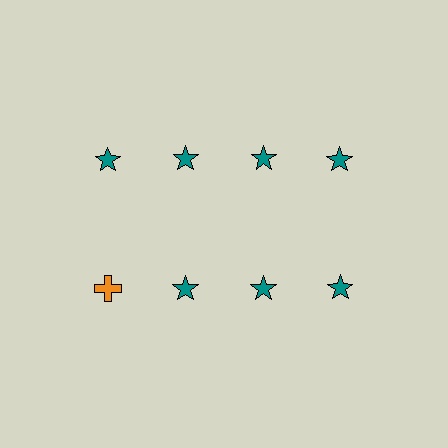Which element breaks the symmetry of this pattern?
The orange cross in the second row, leftmost column breaks the symmetry. All other shapes are teal stars.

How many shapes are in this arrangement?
There are 8 shapes arranged in a grid pattern.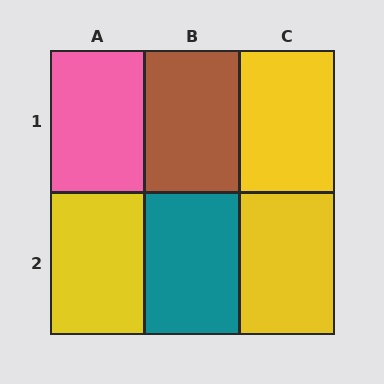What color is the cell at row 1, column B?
Brown.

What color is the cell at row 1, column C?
Yellow.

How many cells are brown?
1 cell is brown.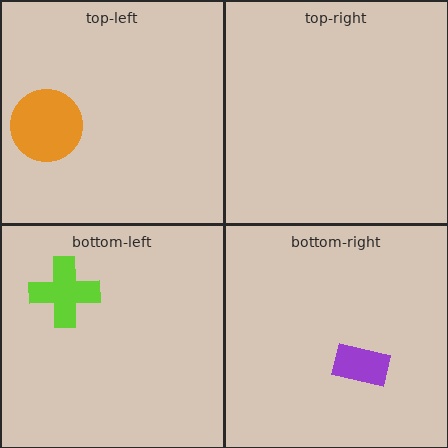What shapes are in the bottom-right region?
The purple rectangle.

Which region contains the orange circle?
The top-left region.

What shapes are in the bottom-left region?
The lime cross.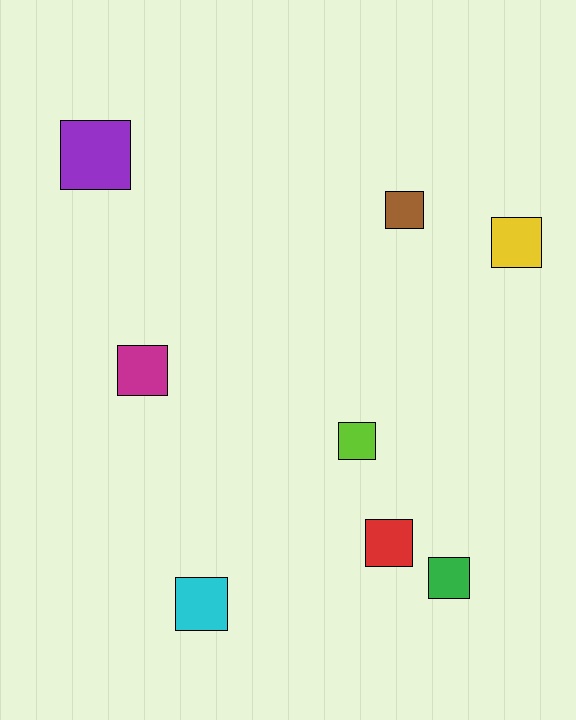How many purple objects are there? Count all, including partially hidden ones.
There is 1 purple object.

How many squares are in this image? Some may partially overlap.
There are 8 squares.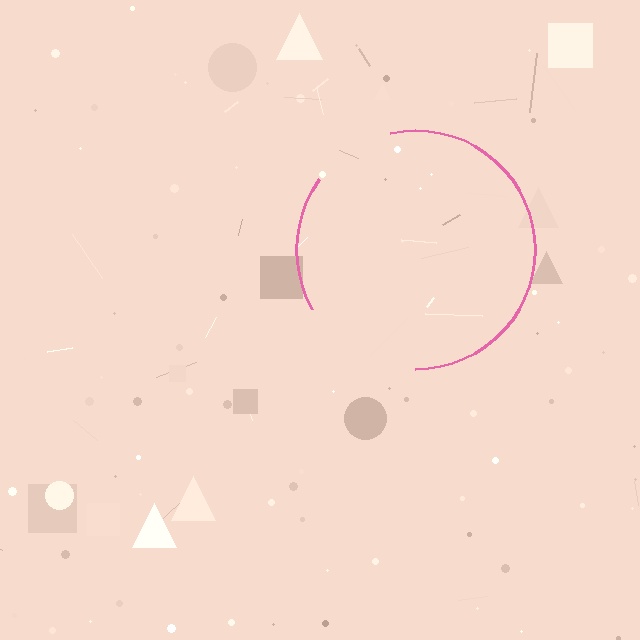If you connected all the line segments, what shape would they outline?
They would outline a circle.